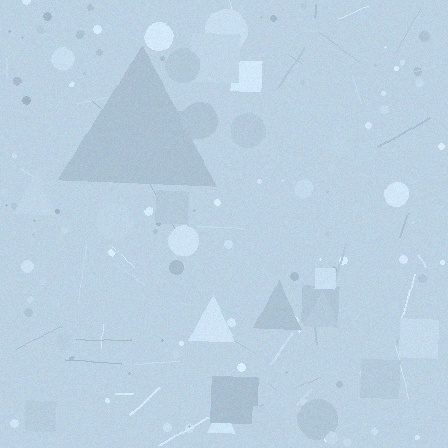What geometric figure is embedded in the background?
A triangle is embedded in the background.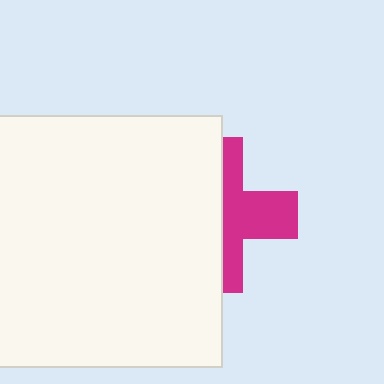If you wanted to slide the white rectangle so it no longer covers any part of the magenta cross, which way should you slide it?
Slide it left — that is the most direct way to separate the two shapes.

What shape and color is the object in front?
The object in front is a white rectangle.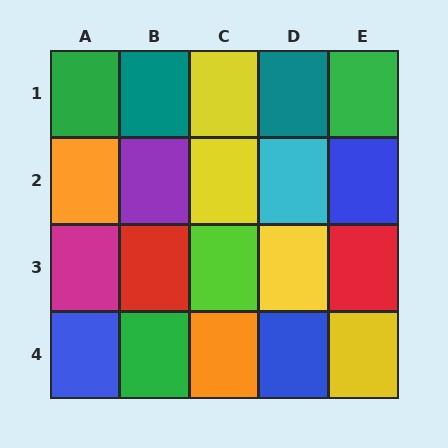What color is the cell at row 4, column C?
Orange.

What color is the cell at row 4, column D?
Blue.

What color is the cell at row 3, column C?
Lime.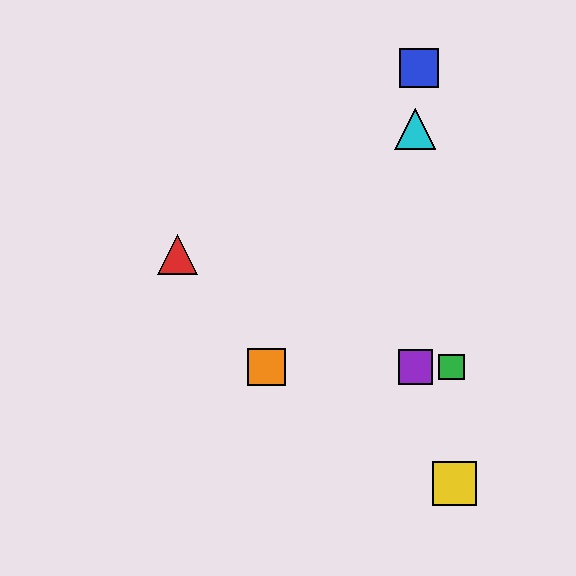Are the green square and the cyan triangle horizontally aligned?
No, the green square is at y≈367 and the cyan triangle is at y≈129.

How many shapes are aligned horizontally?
3 shapes (the green square, the purple square, the orange square) are aligned horizontally.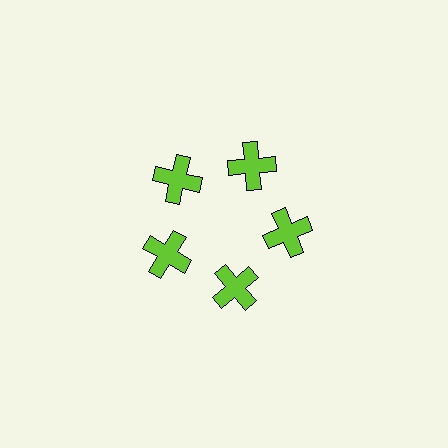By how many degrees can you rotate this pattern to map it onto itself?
The pattern maps onto itself every 72 degrees of rotation.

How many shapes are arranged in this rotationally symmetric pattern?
There are 5 shapes, arranged in 5 groups of 1.